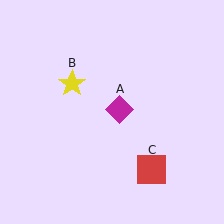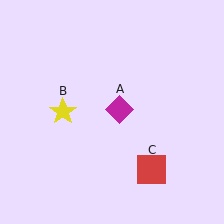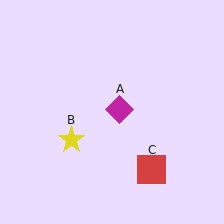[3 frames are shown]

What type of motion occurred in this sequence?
The yellow star (object B) rotated counterclockwise around the center of the scene.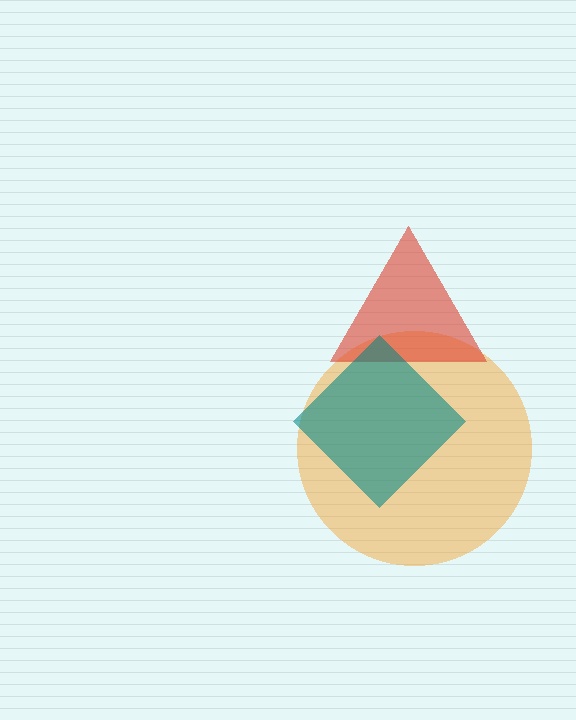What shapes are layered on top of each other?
The layered shapes are: an orange circle, a red triangle, a teal diamond.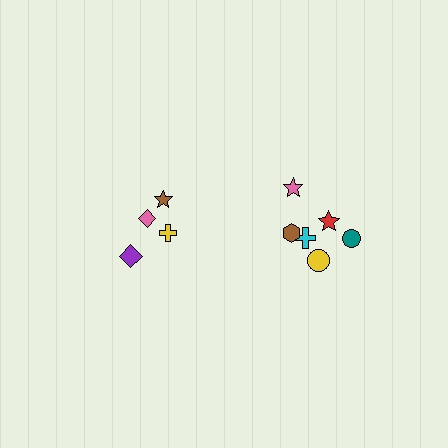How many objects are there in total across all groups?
There are 10 objects.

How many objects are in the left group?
There are 4 objects.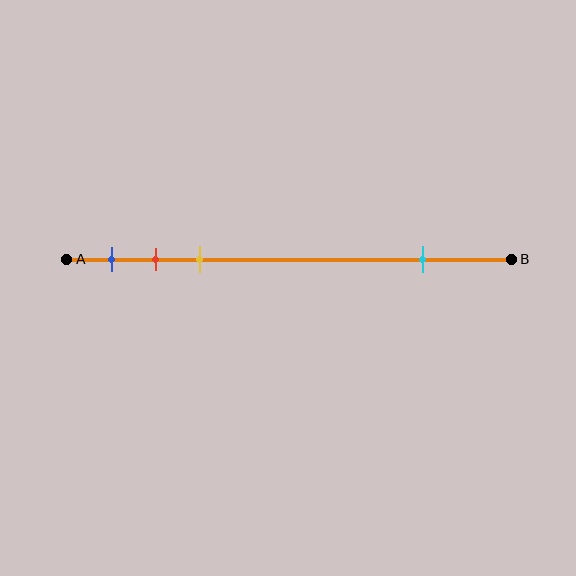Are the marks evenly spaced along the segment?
No, the marks are not evenly spaced.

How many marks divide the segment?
There are 4 marks dividing the segment.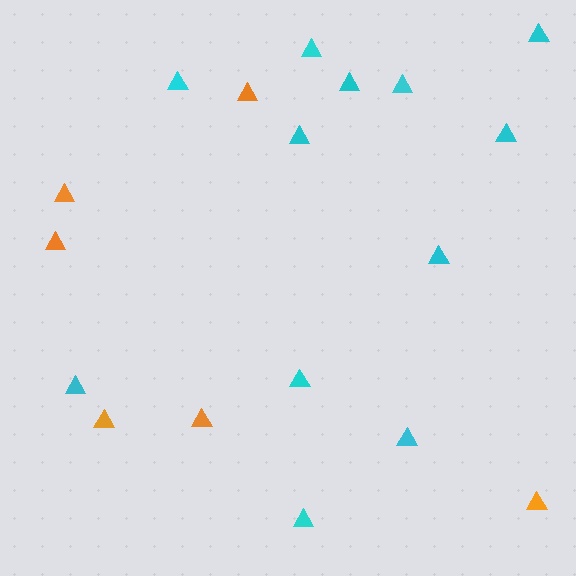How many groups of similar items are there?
There are 2 groups: one group of cyan triangles (12) and one group of orange triangles (6).